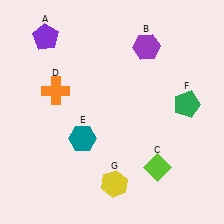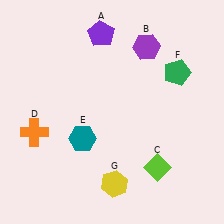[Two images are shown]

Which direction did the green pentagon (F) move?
The green pentagon (F) moved up.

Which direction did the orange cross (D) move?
The orange cross (D) moved down.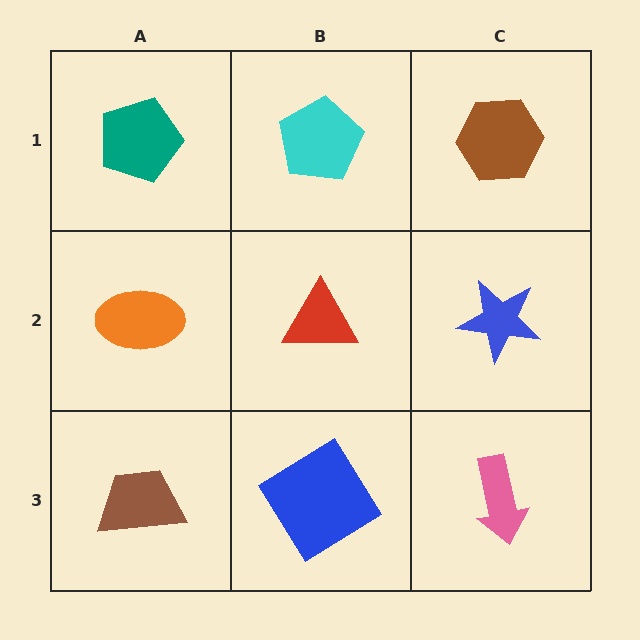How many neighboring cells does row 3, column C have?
2.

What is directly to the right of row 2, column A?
A red triangle.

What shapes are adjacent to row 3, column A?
An orange ellipse (row 2, column A), a blue diamond (row 3, column B).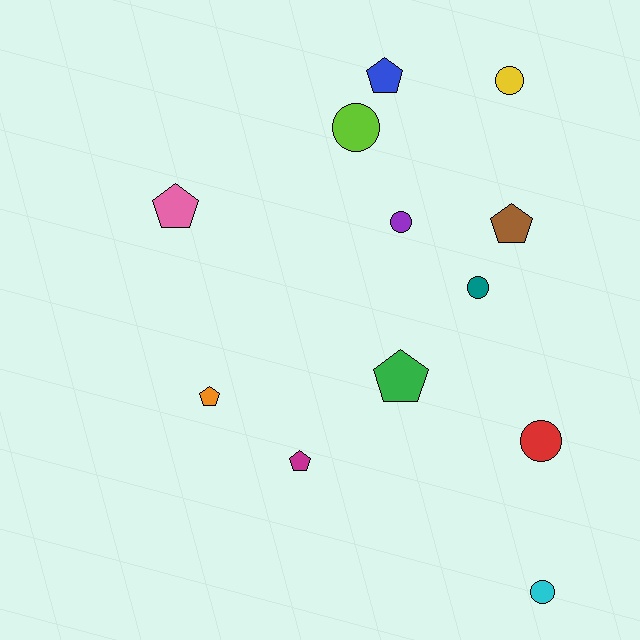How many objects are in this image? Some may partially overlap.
There are 12 objects.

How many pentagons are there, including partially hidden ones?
There are 6 pentagons.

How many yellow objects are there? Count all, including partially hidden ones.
There is 1 yellow object.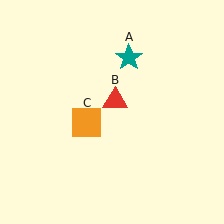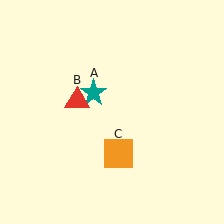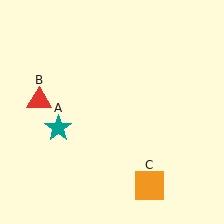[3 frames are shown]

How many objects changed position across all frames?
3 objects changed position: teal star (object A), red triangle (object B), orange square (object C).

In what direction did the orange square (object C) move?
The orange square (object C) moved down and to the right.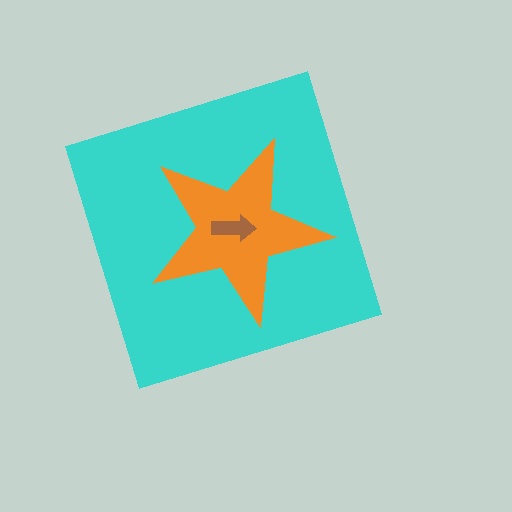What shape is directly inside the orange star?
The brown arrow.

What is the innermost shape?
The brown arrow.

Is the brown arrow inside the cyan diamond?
Yes.